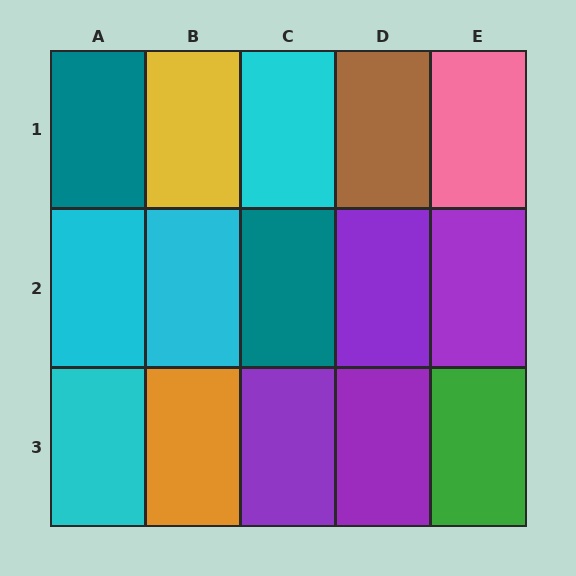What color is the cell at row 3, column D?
Purple.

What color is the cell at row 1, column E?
Pink.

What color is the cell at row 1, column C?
Cyan.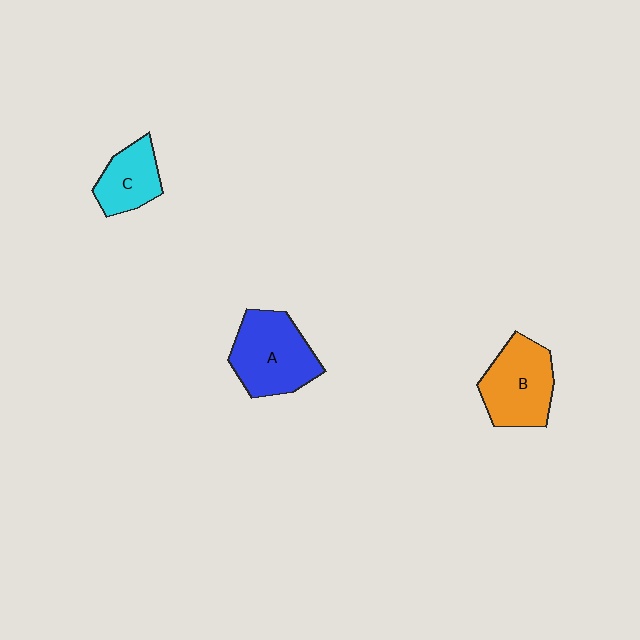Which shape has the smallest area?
Shape C (cyan).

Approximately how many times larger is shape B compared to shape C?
Approximately 1.5 times.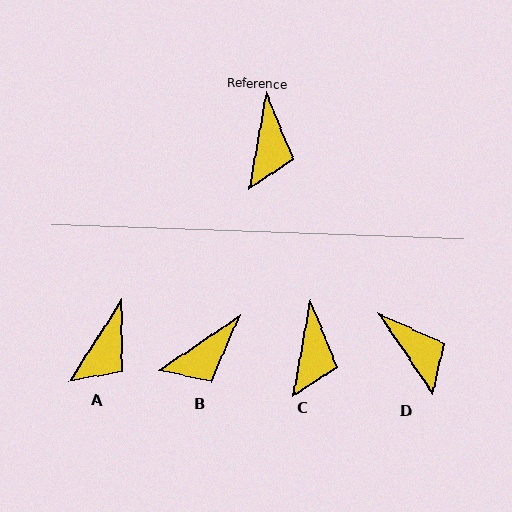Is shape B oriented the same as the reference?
No, it is off by about 46 degrees.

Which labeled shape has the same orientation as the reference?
C.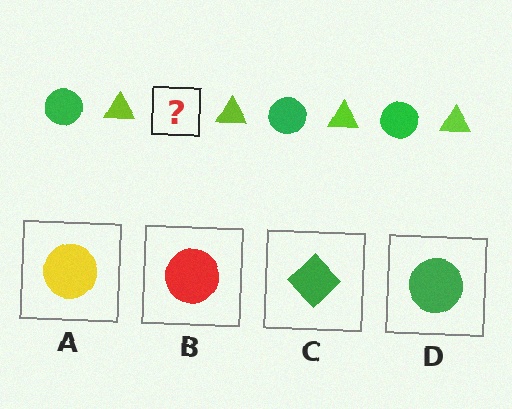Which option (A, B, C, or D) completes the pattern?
D.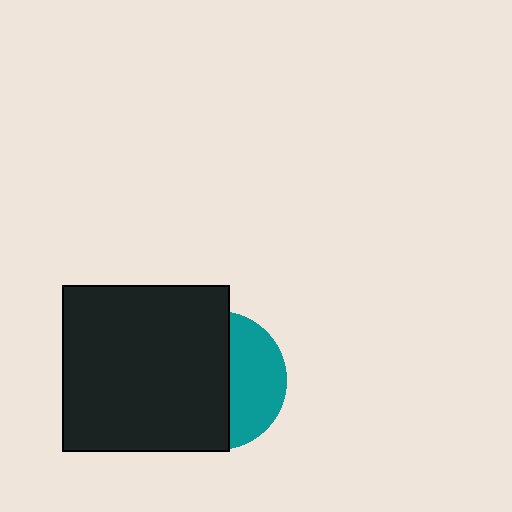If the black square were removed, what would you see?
You would see the complete teal circle.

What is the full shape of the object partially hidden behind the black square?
The partially hidden object is a teal circle.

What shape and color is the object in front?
The object in front is a black square.